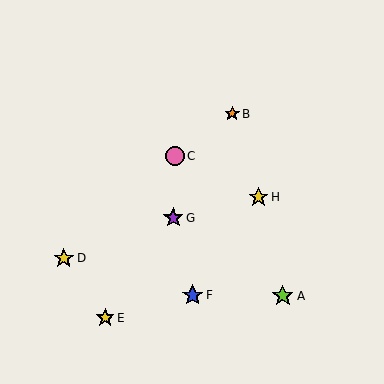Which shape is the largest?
The lime star (labeled A) is the largest.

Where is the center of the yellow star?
The center of the yellow star is at (259, 197).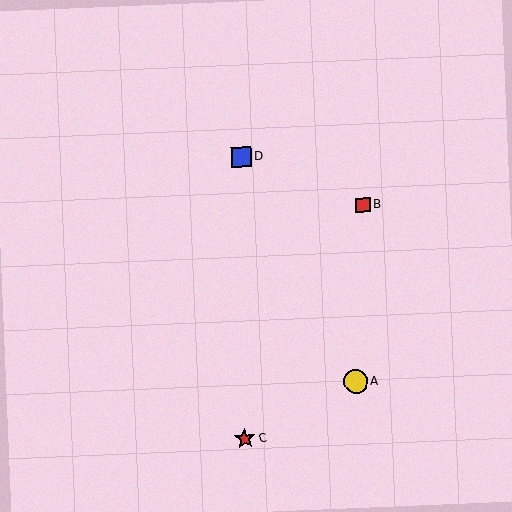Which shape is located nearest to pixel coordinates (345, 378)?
The yellow circle (labeled A) at (356, 382) is nearest to that location.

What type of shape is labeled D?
Shape D is a blue square.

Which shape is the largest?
The yellow circle (labeled A) is the largest.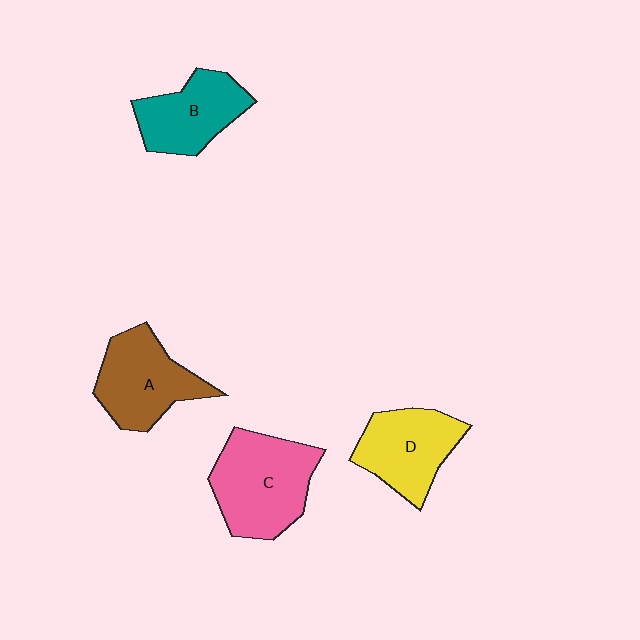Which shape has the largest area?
Shape C (pink).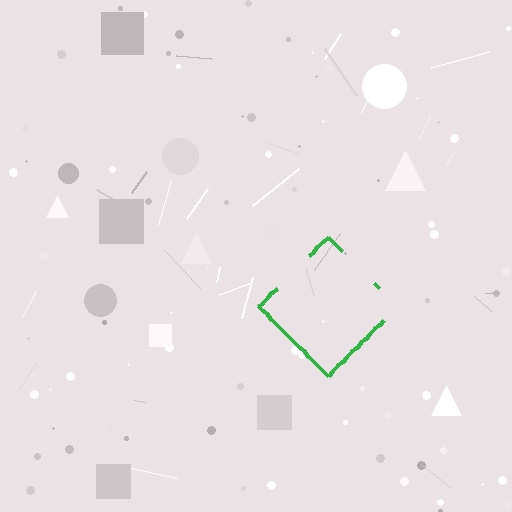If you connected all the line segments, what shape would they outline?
They would outline a diamond.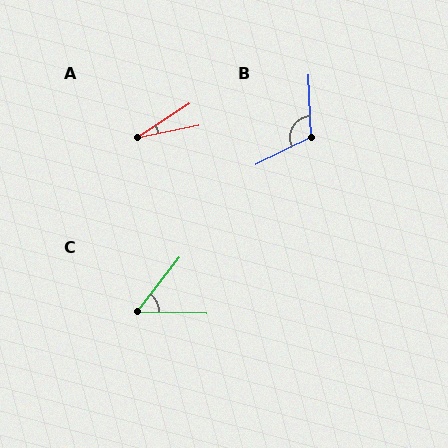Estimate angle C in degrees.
Approximately 53 degrees.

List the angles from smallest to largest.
A (23°), C (53°), B (115°).